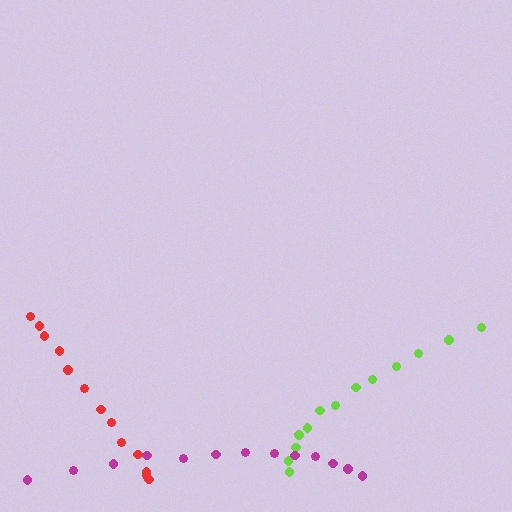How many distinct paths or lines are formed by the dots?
There are 3 distinct paths.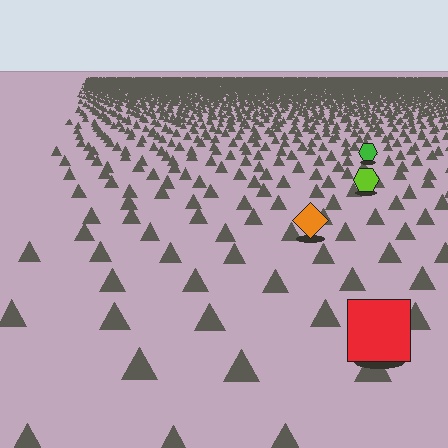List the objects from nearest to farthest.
From nearest to farthest: the red square, the orange diamond, the lime hexagon, the green hexagon.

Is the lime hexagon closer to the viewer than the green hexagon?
Yes. The lime hexagon is closer — you can tell from the texture gradient: the ground texture is coarser near it.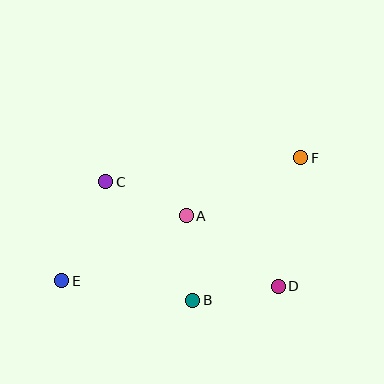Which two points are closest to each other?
Points A and B are closest to each other.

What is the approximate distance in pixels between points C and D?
The distance between C and D is approximately 202 pixels.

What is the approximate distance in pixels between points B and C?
The distance between B and C is approximately 147 pixels.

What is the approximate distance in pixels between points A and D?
The distance between A and D is approximately 116 pixels.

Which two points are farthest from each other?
Points E and F are farthest from each other.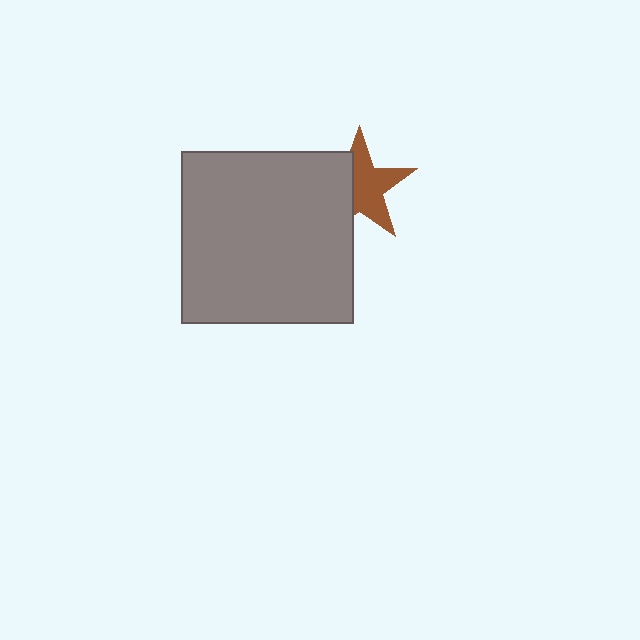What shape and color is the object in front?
The object in front is a gray square.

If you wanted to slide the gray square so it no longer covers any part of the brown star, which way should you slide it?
Slide it left — that is the most direct way to separate the two shapes.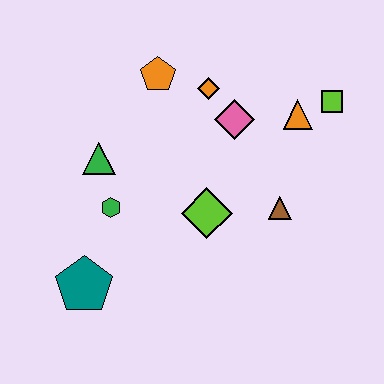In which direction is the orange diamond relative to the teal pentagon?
The orange diamond is above the teal pentagon.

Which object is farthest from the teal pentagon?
The lime square is farthest from the teal pentagon.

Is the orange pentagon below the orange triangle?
No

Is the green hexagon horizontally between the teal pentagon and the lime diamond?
Yes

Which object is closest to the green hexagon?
The green triangle is closest to the green hexagon.